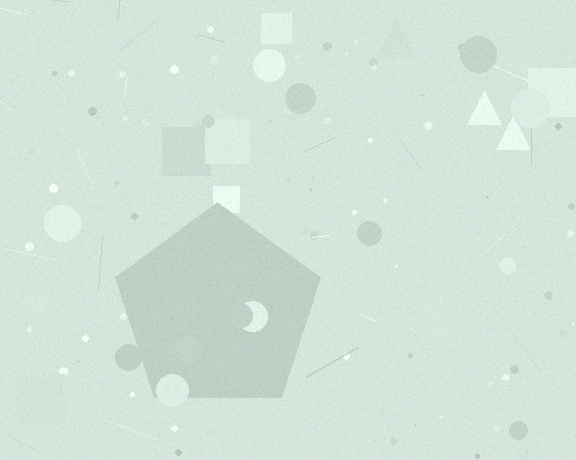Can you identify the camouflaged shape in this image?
The camouflaged shape is a pentagon.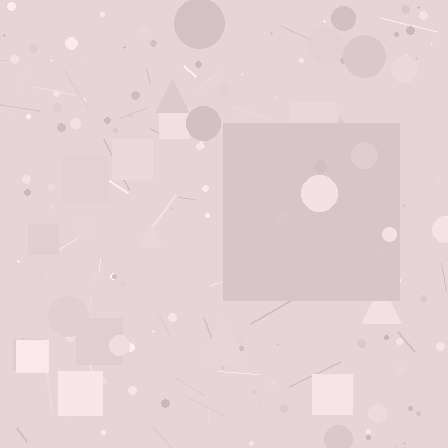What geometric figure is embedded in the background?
A square is embedded in the background.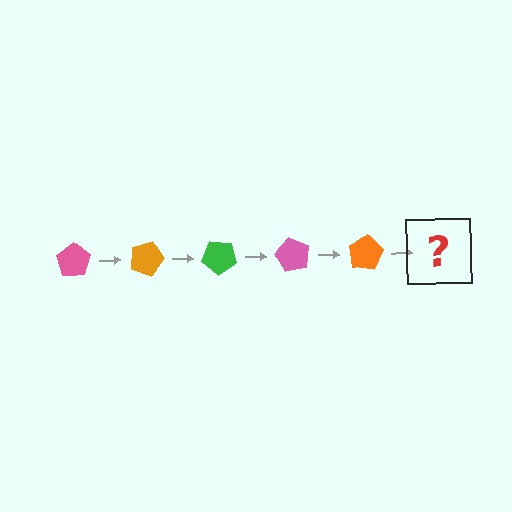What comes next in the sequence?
The next element should be a green pentagon, rotated 100 degrees from the start.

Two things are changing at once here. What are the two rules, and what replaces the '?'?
The two rules are that it rotates 20 degrees each step and the color cycles through pink, orange, and green. The '?' should be a green pentagon, rotated 100 degrees from the start.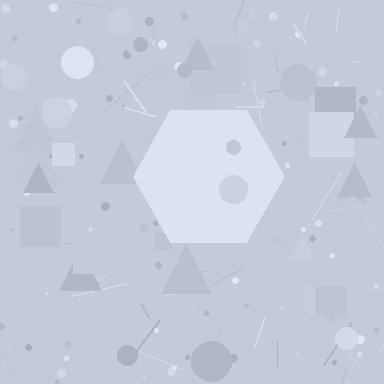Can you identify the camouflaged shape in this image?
The camouflaged shape is a hexagon.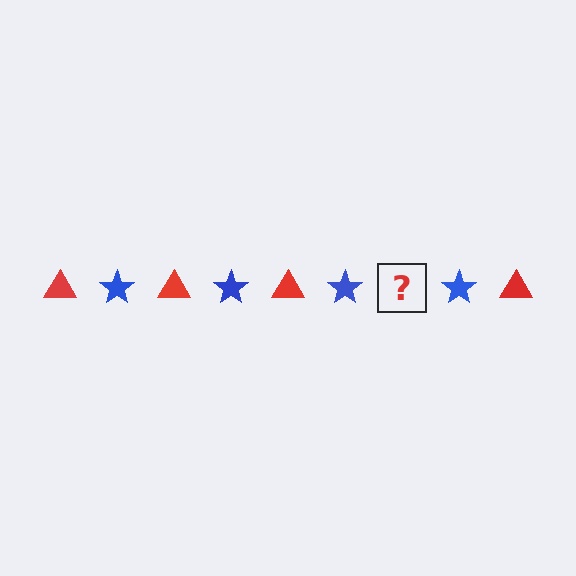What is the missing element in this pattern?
The missing element is a red triangle.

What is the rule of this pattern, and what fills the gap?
The rule is that the pattern alternates between red triangle and blue star. The gap should be filled with a red triangle.